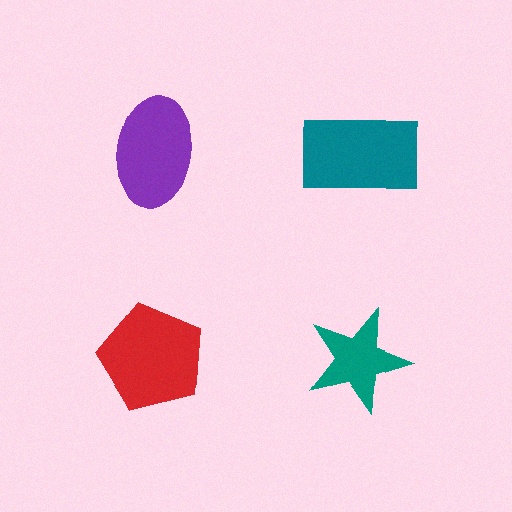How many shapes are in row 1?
2 shapes.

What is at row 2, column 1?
A red pentagon.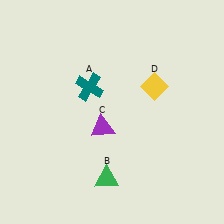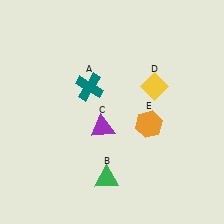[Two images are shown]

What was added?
An orange hexagon (E) was added in Image 2.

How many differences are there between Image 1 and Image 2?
There is 1 difference between the two images.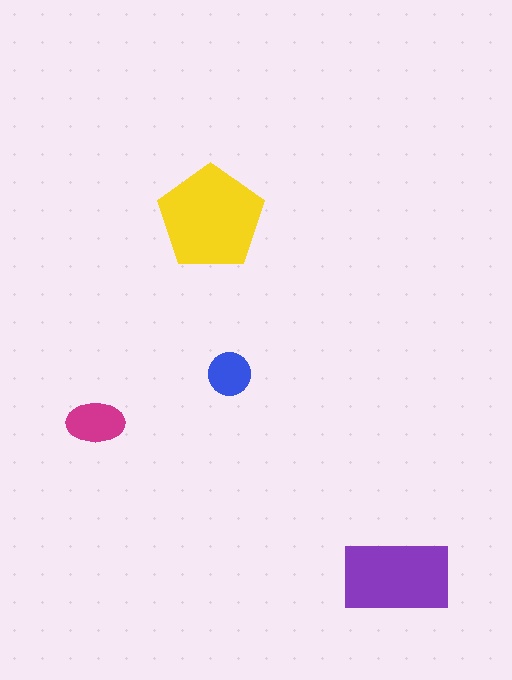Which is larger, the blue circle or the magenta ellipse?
The magenta ellipse.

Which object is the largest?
The yellow pentagon.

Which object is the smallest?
The blue circle.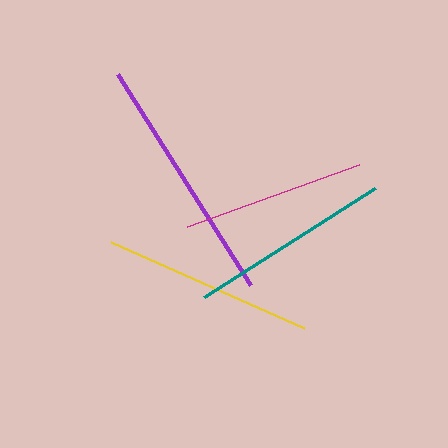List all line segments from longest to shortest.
From longest to shortest: purple, yellow, teal, magenta.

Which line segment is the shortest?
The magenta line is the shortest at approximately 183 pixels.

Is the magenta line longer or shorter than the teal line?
The teal line is longer than the magenta line.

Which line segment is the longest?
The purple line is the longest at approximately 249 pixels.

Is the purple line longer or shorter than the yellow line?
The purple line is longer than the yellow line.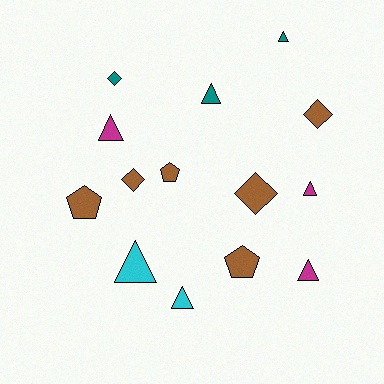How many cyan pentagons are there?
There are no cyan pentagons.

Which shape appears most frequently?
Triangle, with 7 objects.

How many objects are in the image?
There are 14 objects.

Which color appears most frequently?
Brown, with 6 objects.